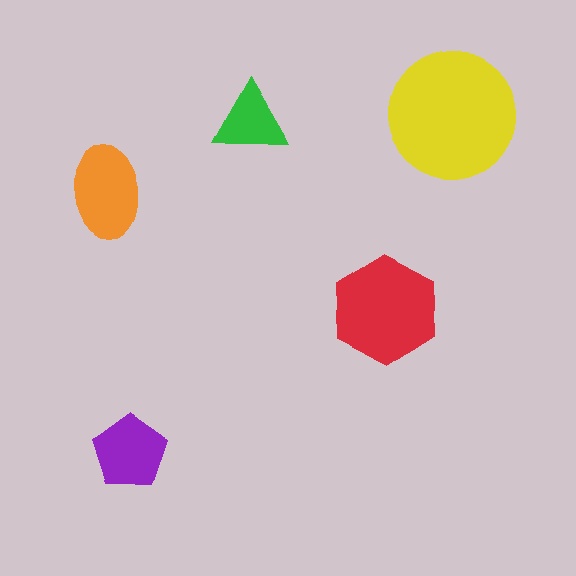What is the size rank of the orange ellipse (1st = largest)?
3rd.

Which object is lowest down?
The purple pentagon is bottommost.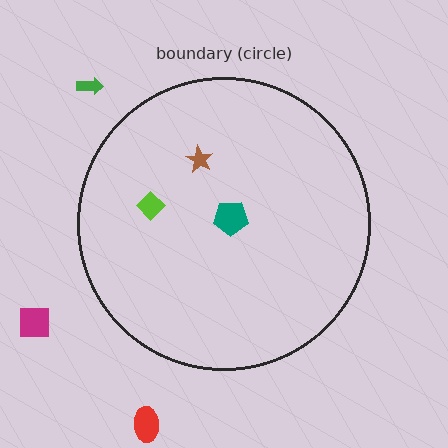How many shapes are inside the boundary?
3 inside, 3 outside.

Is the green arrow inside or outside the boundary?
Outside.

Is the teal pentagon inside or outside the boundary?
Inside.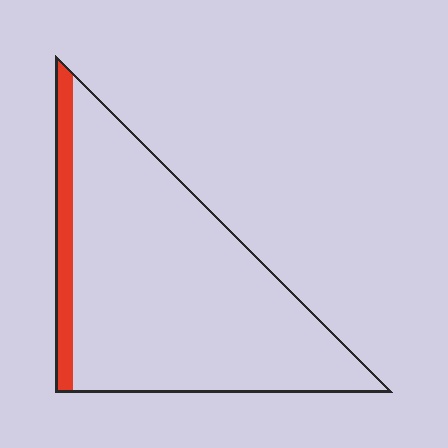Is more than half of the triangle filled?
No.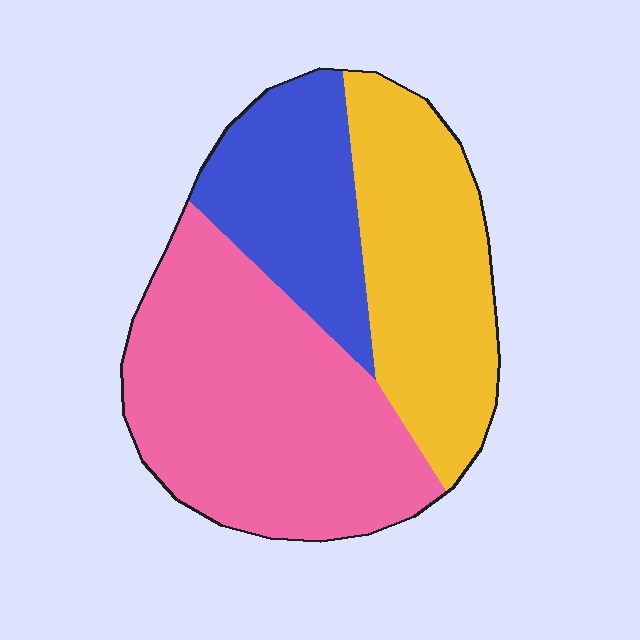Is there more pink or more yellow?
Pink.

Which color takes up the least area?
Blue, at roughly 20%.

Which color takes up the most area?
Pink, at roughly 45%.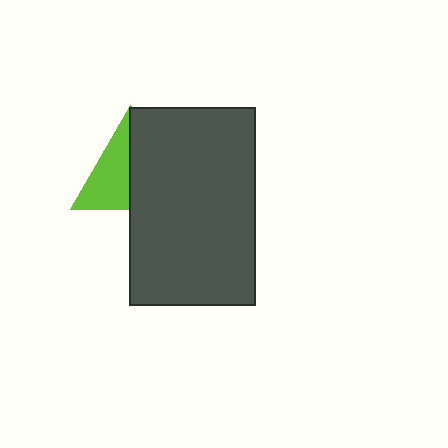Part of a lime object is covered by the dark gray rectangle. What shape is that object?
It is a triangle.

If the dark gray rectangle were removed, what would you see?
You would see the complete lime triangle.